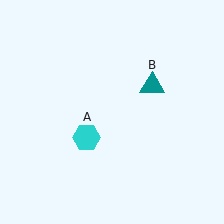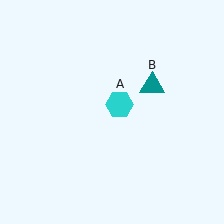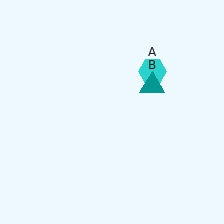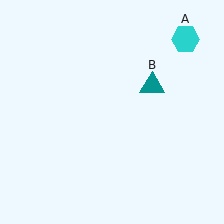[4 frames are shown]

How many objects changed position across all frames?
1 object changed position: cyan hexagon (object A).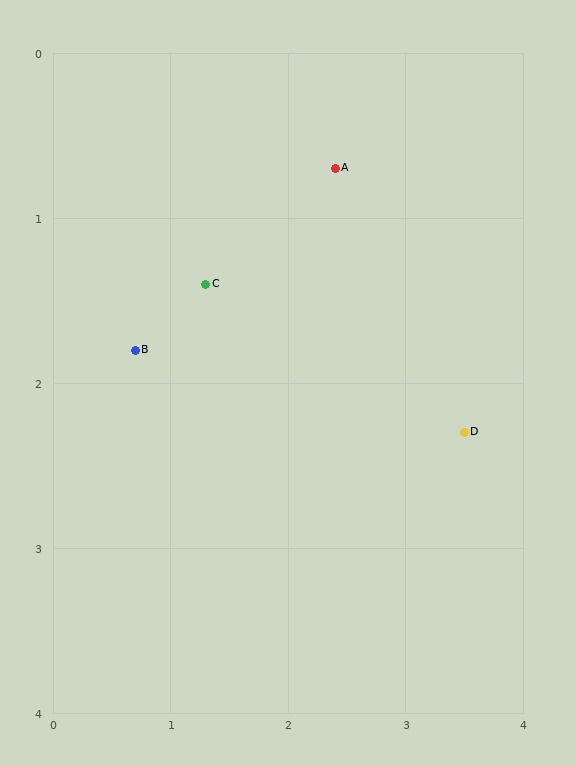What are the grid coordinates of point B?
Point B is at approximately (0.7, 1.8).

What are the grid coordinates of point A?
Point A is at approximately (2.4, 0.7).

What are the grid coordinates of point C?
Point C is at approximately (1.3, 1.4).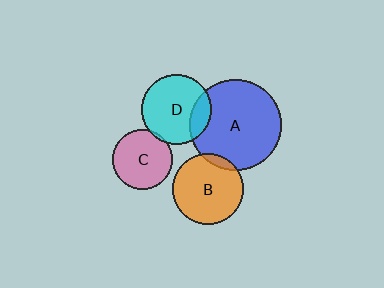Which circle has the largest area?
Circle A (blue).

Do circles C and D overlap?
Yes.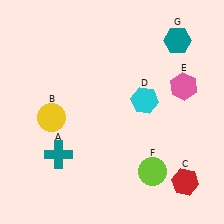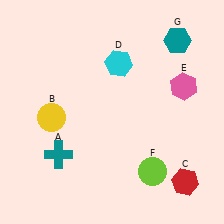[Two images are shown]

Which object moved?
The cyan hexagon (D) moved up.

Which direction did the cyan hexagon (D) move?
The cyan hexagon (D) moved up.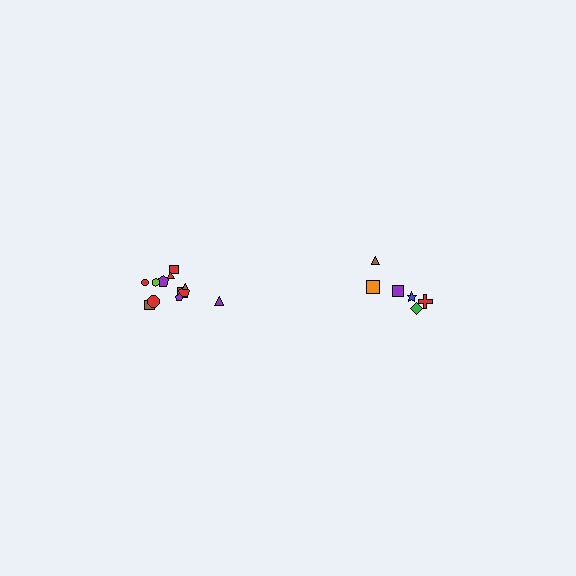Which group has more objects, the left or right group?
The left group.